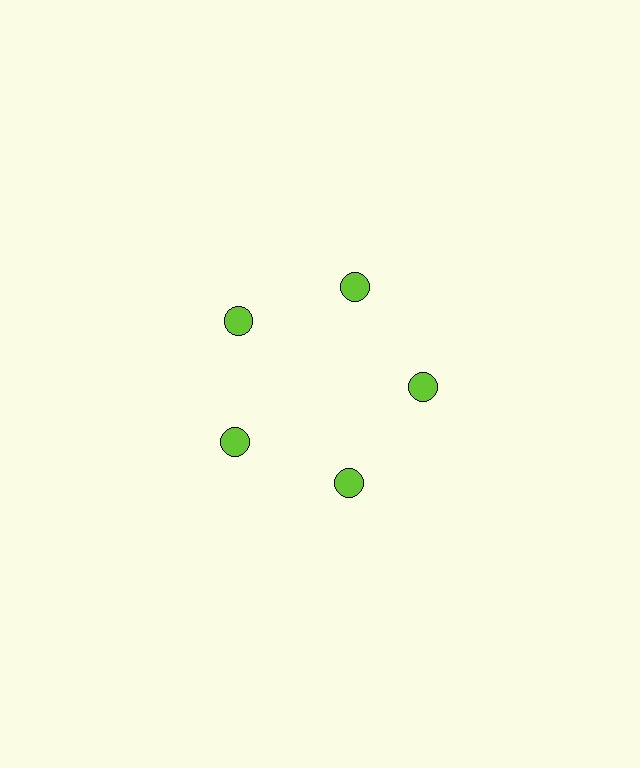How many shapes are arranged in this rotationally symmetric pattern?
There are 5 shapes, arranged in 5 groups of 1.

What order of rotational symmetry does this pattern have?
This pattern has 5-fold rotational symmetry.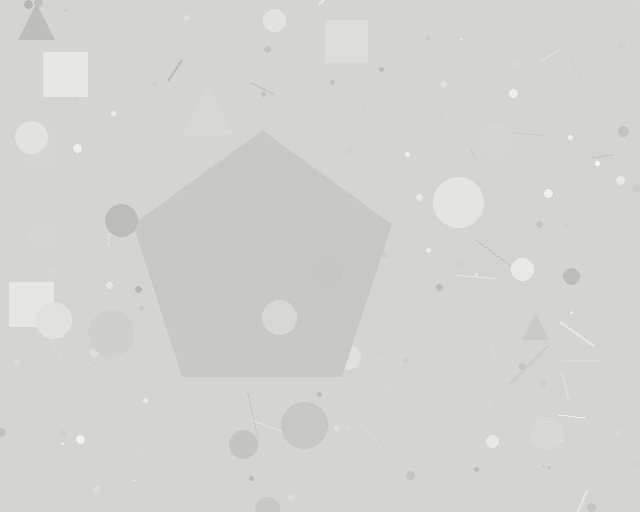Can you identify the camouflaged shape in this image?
The camouflaged shape is a pentagon.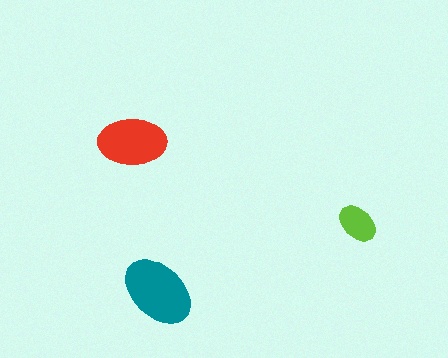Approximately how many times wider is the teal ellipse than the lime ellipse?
About 2 times wider.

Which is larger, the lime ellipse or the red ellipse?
The red one.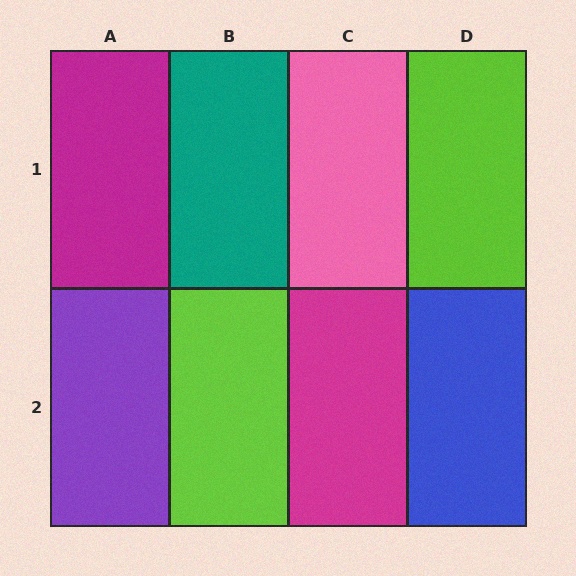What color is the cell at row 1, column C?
Pink.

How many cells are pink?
1 cell is pink.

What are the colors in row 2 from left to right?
Purple, lime, magenta, blue.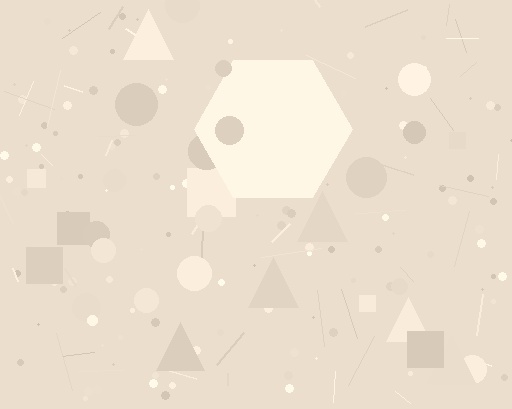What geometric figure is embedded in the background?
A hexagon is embedded in the background.